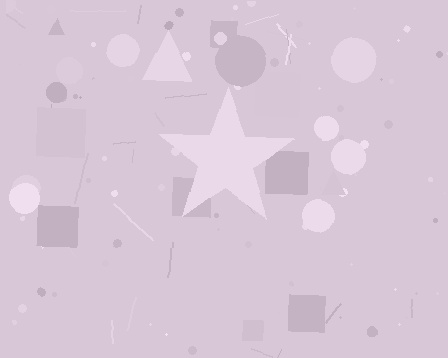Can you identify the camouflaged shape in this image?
The camouflaged shape is a star.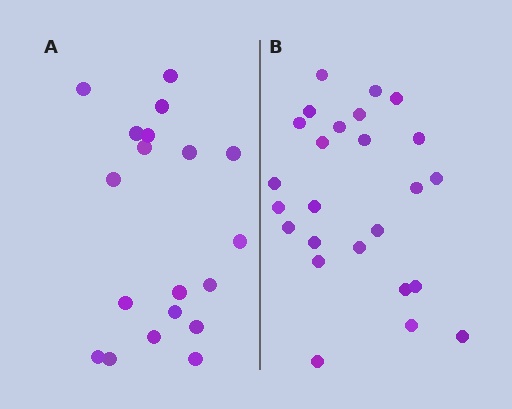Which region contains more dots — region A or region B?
Region B (the right region) has more dots.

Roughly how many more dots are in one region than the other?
Region B has about 6 more dots than region A.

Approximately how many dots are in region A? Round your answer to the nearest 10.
About 20 dots. (The exact count is 19, which rounds to 20.)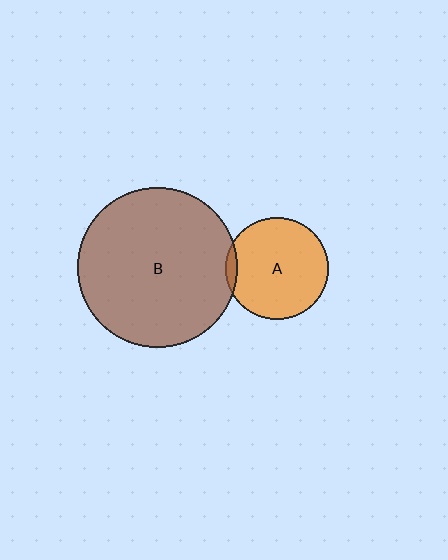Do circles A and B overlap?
Yes.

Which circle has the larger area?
Circle B (brown).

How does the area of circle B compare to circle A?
Approximately 2.4 times.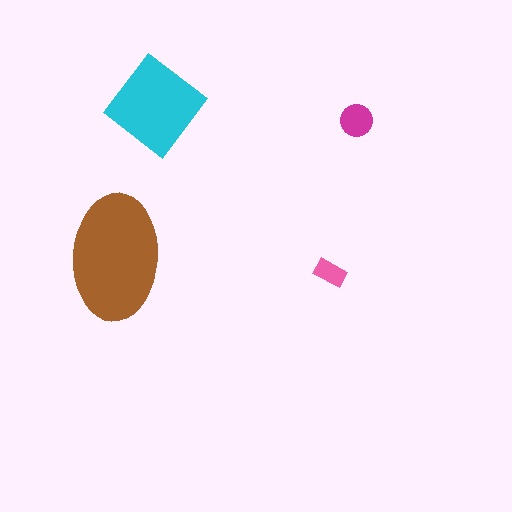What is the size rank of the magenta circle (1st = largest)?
3rd.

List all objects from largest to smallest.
The brown ellipse, the cyan diamond, the magenta circle, the pink rectangle.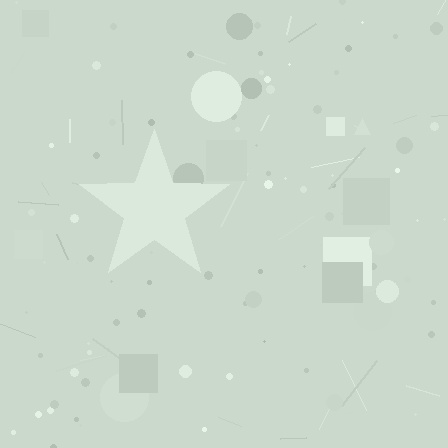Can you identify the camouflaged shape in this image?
The camouflaged shape is a star.